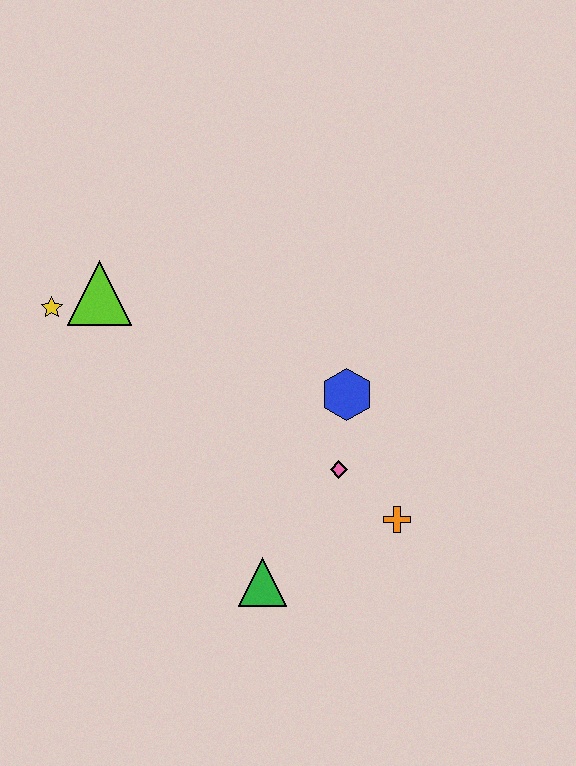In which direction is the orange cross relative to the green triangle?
The orange cross is to the right of the green triangle.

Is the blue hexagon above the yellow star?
No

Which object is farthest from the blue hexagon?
The yellow star is farthest from the blue hexagon.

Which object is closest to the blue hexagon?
The pink diamond is closest to the blue hexagon.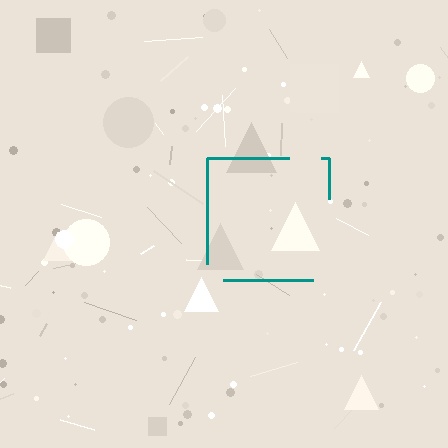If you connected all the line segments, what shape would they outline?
They would outline a square.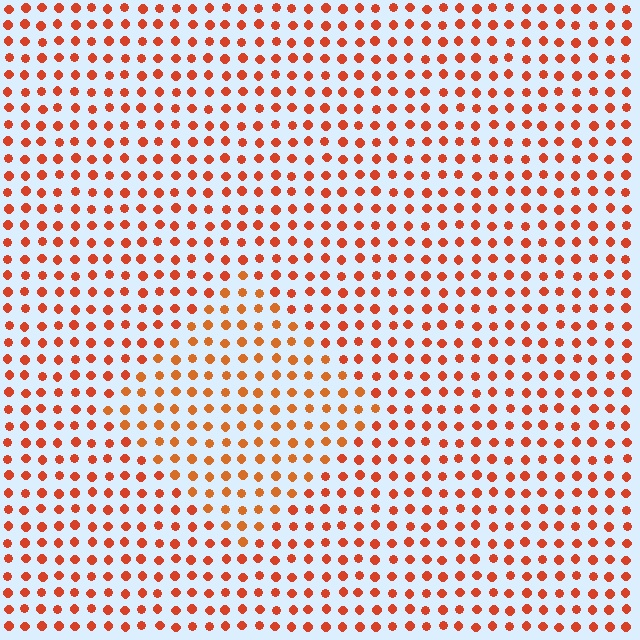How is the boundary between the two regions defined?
The boundary is defined purely by a slight shift in hue (about 15 degrees). Spacing, size, and orientation are identical on both sides.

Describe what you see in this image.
The image is filled with small red elements in a uniform arrangement. A diamond-shaped region is visible where the elements are tinted to a slightly different hue, forming a subtle color boundary.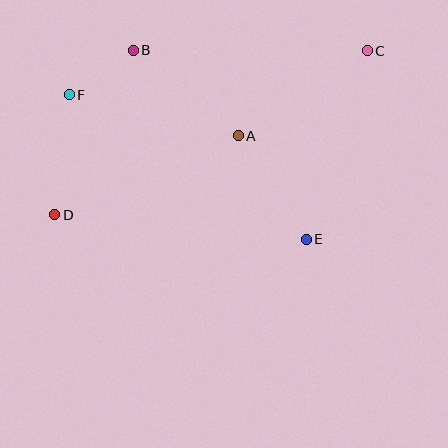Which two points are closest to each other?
Points B and F are closest to each other.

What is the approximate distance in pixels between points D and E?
The distance between D and E is approximately 252 pixels.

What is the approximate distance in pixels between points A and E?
The distance between A and E is approximately 123 pixels.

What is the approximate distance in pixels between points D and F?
The distance between D and F is approximately 121 pixels.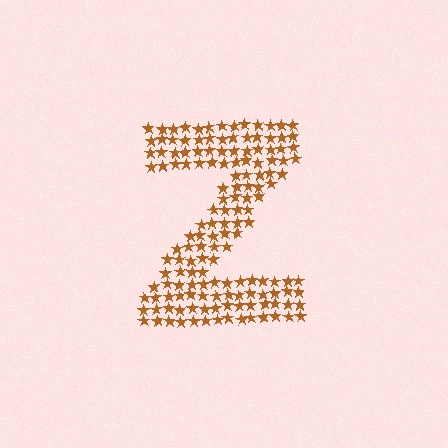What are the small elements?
The small elements are stars.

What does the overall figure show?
The overall figure shows the letter Z.